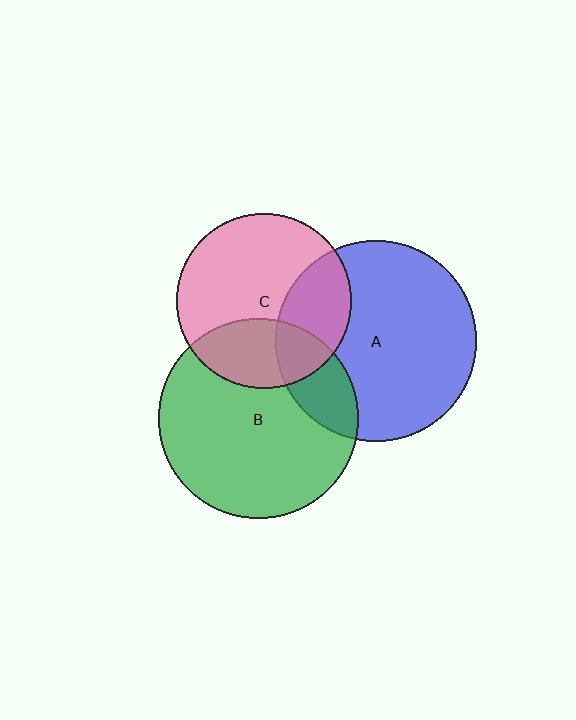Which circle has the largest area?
Circle A (blue).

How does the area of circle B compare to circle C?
Approximately 1.3 times.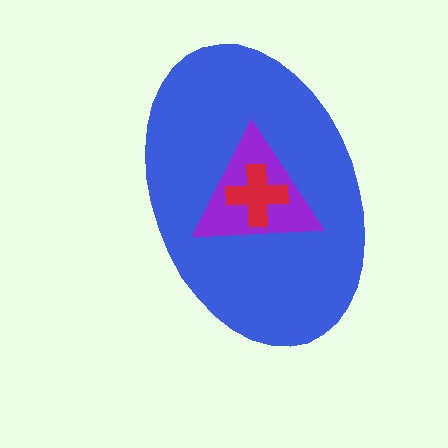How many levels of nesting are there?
3.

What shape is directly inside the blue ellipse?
The purple triangle.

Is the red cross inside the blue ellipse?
Yes.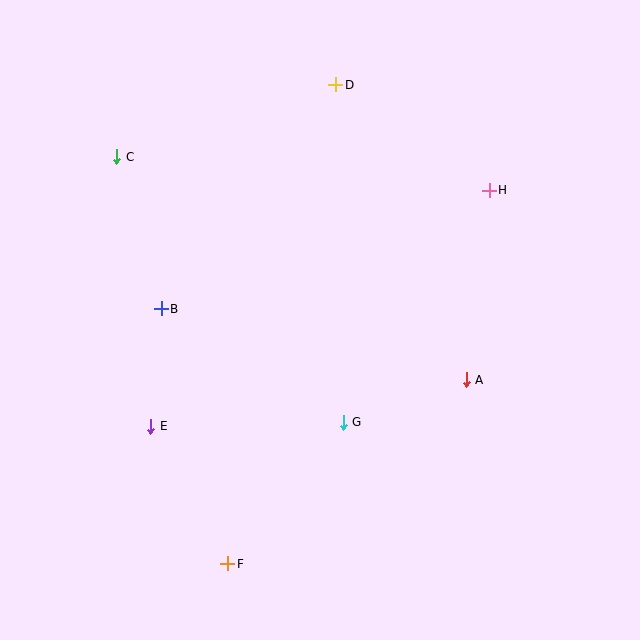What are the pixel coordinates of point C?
Point C is at (117, 157).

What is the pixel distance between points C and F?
The distance between C and F is 422 pixels.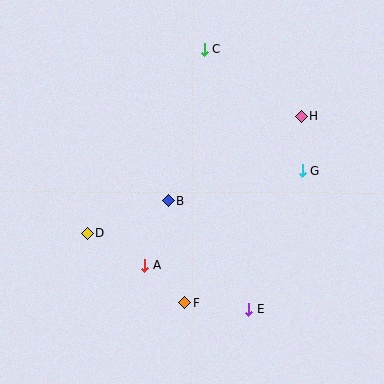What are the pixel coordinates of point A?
Point A is at (144, 265).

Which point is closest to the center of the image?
Point B at (168, 201) is closest to the center.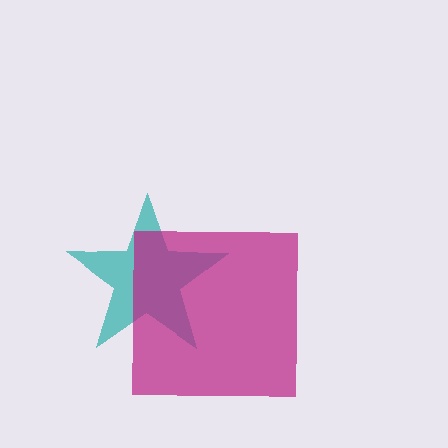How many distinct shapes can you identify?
There are 2 distinct shapes: a teal star, a magenta square.